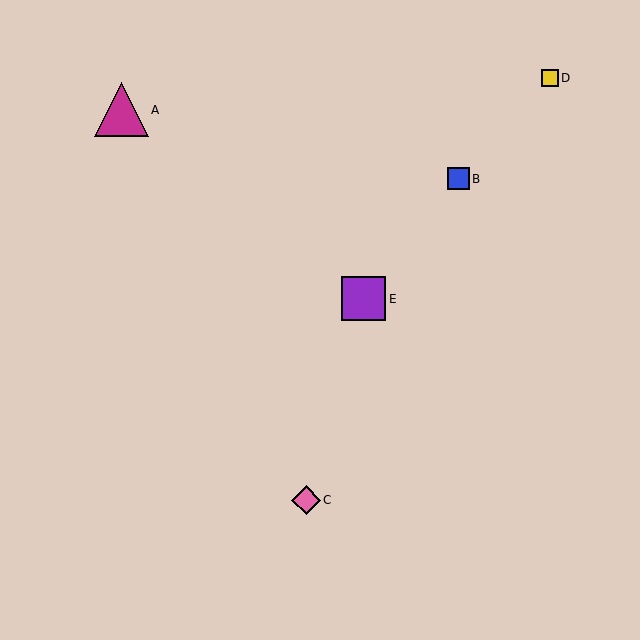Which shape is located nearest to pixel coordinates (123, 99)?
The magenta triangle (labeled A) at (122, 110) is nearest to that location.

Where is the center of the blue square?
The center of the blue square is at (458, 179).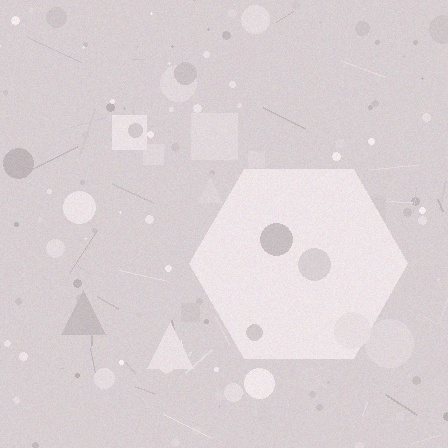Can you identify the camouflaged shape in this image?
The camouflaged shape is a hexagon.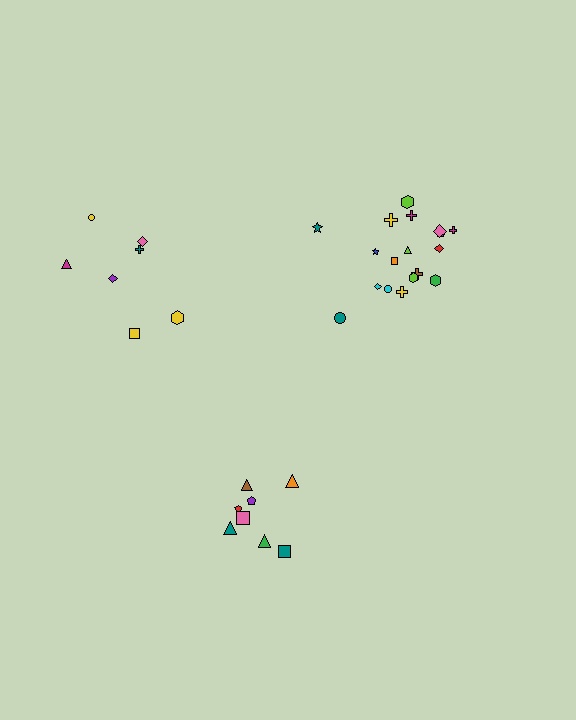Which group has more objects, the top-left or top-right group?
The top-right group.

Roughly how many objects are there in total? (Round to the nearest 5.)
Roughly 35 objects in total.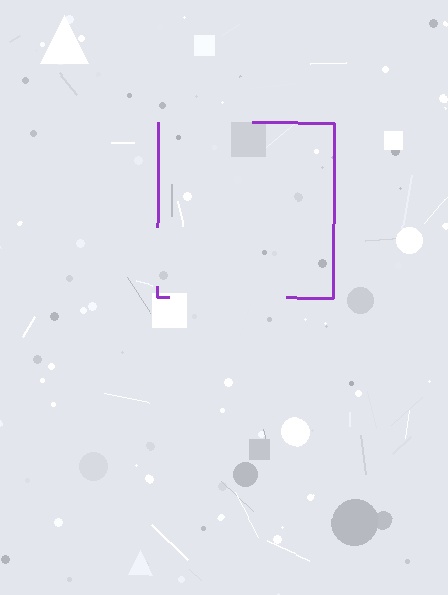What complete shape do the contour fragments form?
The contour fragments form a square.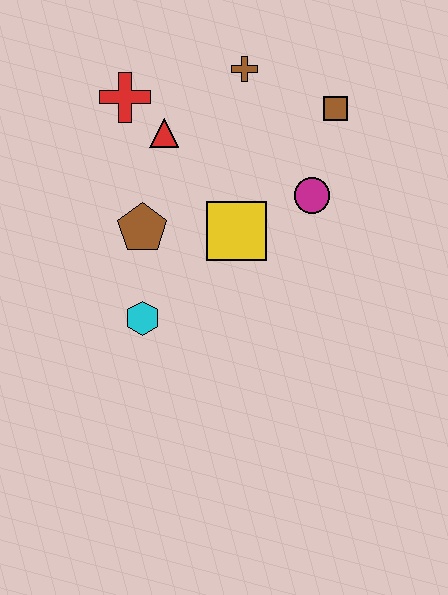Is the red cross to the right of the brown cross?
No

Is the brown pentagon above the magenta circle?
No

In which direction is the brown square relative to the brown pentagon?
The brown square is to the right of the brown pentagon.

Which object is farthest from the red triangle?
The cyan hexagon is farthest from the red triangle.